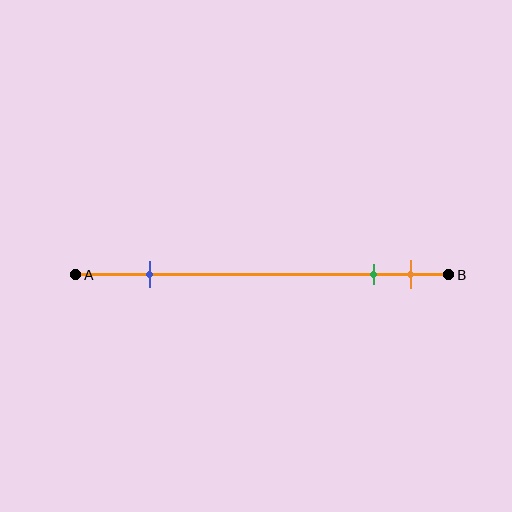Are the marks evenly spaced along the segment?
No, the marks are not evenly spaced.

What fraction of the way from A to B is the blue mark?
The blue mark is approximately 20% (0.2) of the way from A to B.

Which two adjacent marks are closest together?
The green and orange marks are the closest adjacent pair.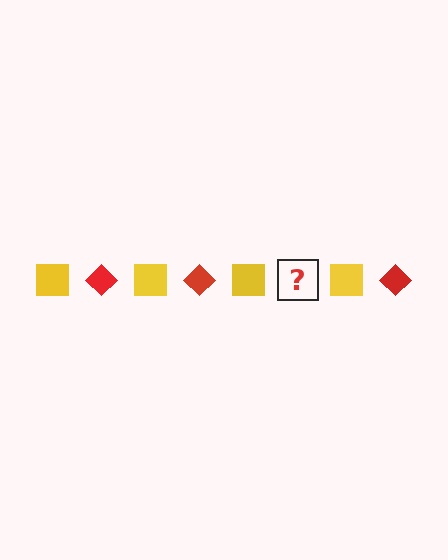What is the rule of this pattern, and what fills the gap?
The rule is that the pattern alternates between yellow square and red diamond. The gap should be filled with a red diamond.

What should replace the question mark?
The question mark should be replaced with a red diamond.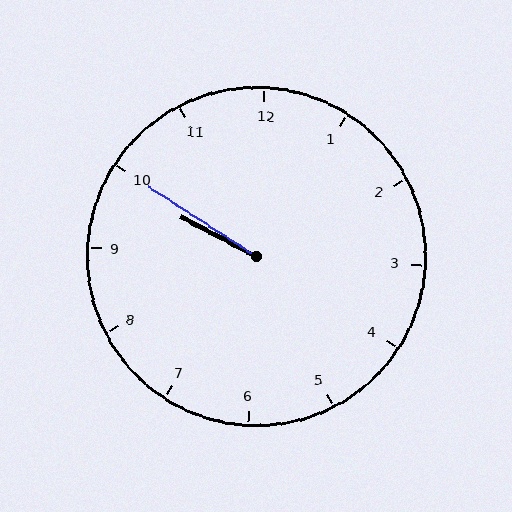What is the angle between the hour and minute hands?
Approximately 5 degrees.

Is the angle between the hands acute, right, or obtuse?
It is acute.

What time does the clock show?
9:50.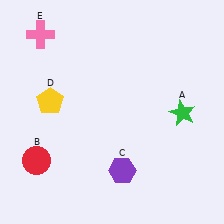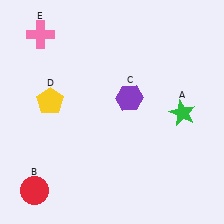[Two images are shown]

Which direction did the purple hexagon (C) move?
The purple hexagon (C) moved up.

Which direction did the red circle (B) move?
The red circle (B) moved down.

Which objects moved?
The objects that moved are: the red circle (B), the purple hexagon (C).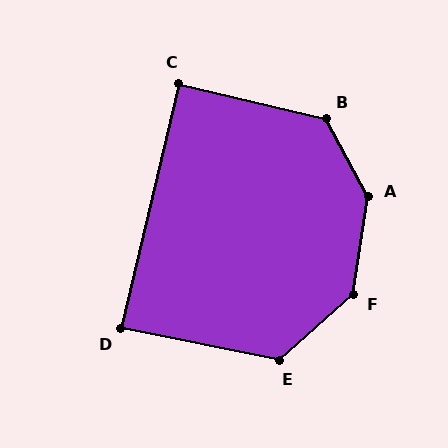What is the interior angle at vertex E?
Approximately 127 degrees (obtuse).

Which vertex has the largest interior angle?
A, at approximately 143 degrees.